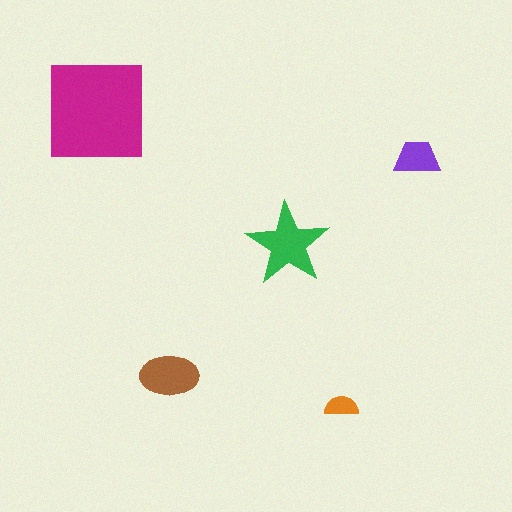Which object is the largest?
The magenta square.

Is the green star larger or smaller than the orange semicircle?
Larger.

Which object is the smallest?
The orange semicircle.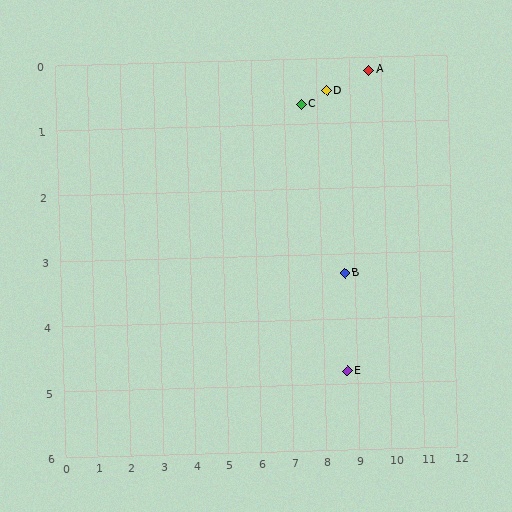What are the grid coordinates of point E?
Point E is at approximately (8.7, 4.8).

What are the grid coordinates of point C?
Point C is at approximately (7.5, 0.7).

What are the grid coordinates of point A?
Point A is at approximately (9.6, 0.2).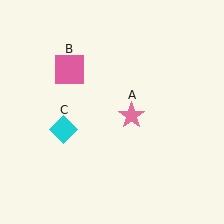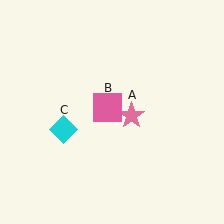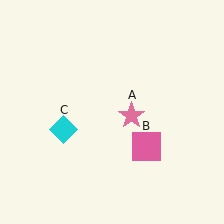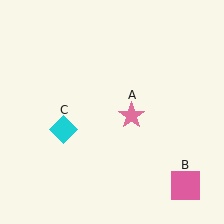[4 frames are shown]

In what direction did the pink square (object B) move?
The pink square (object B) moved down and to the right.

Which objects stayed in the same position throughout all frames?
Pink star (object A) and cyan diamond (object C) remained stationary.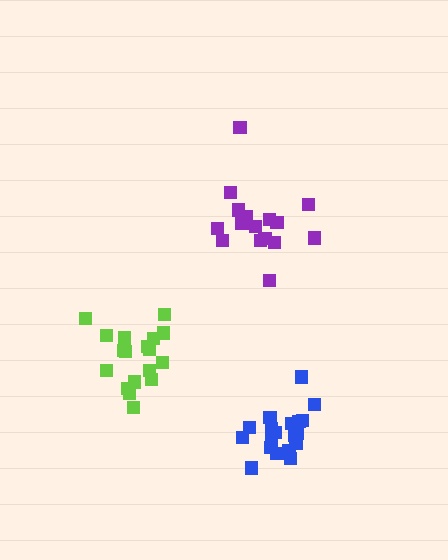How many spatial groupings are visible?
There are 3 spatial groupings.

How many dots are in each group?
Group 1: 19 dots, Group 2: 16 dots, Group 3: 18 dots (53 total).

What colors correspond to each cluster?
The clusters are colored: blue, purple, lime.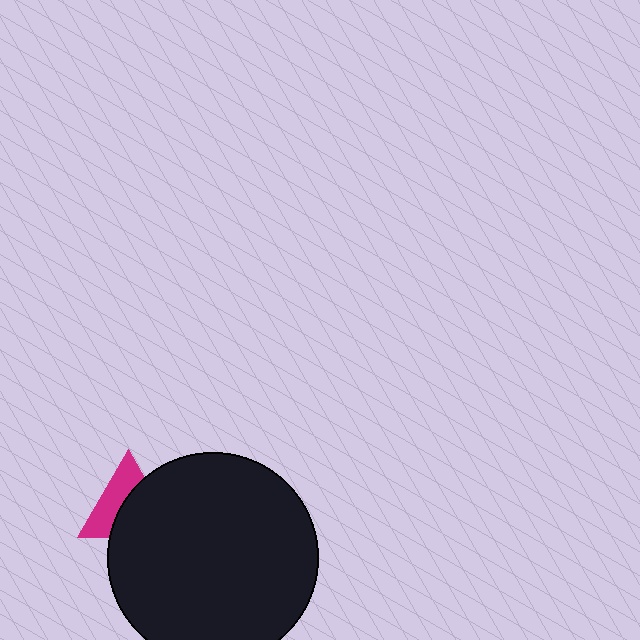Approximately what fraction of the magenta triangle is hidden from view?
Roughly 53% of the magenta triangle is hidden behind the black circle.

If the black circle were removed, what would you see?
You would see the complete magenta triangle.